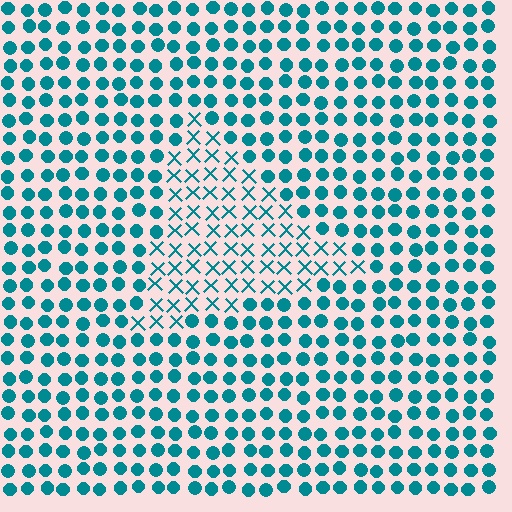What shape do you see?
I see a triangle.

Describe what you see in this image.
The image is filled with small teal elements arranged in a uniform grid. A triangle-shaped region contains X marks, while the surrounding area contains circles. The boundary is defined purely by the change in element shape.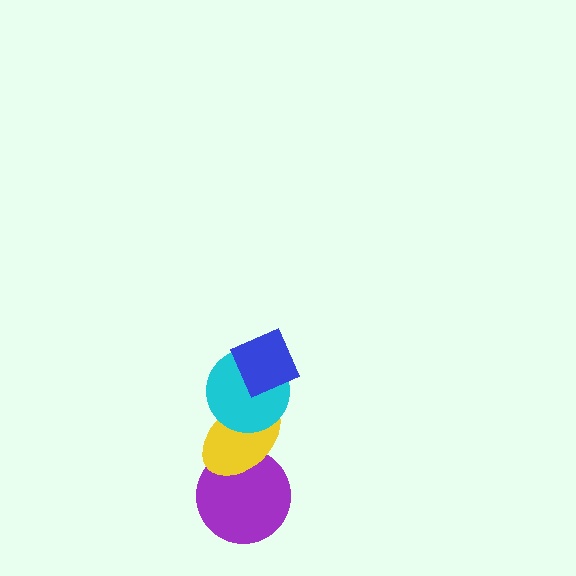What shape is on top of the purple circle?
The yellow ellipse is on top of the purple circle.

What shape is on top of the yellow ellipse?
The cyan circle is on top of the yellow ellipse.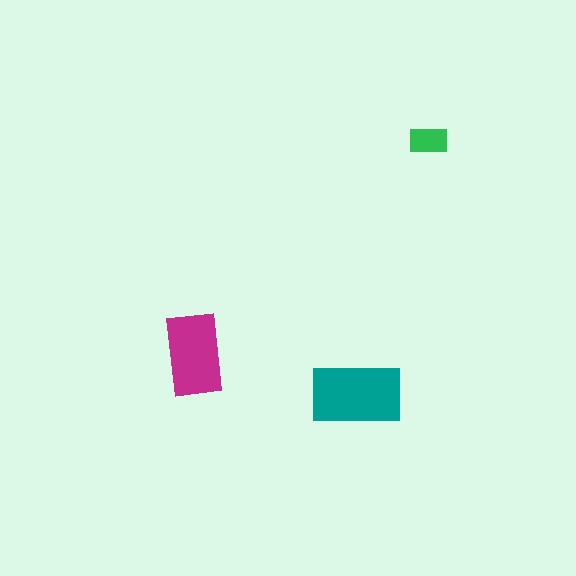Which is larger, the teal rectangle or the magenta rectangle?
The teal one.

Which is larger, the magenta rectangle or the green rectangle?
The magenta one.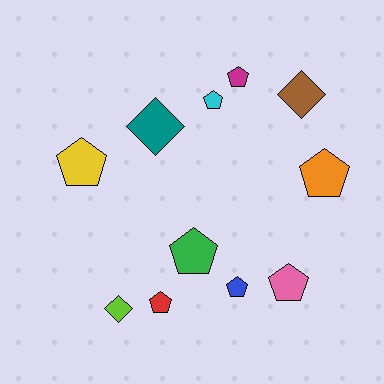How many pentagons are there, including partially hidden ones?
There are 8 pentagons.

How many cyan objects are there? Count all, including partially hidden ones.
There is 1 cyan object.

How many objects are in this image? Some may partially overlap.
There are 11 objects.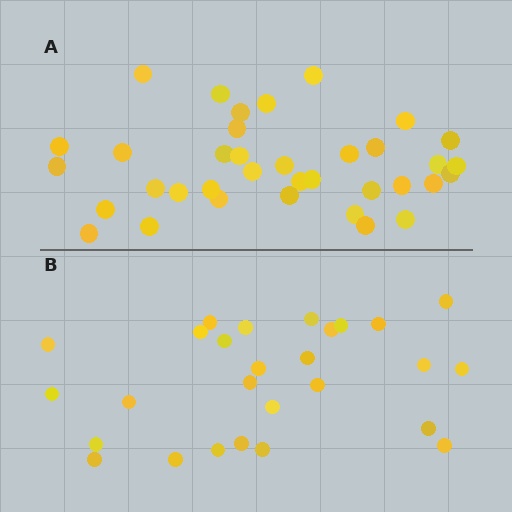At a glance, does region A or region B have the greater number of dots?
Region A (the top region) has more dots.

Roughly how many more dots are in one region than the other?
Region A has roughly 8 or so more dots than region B.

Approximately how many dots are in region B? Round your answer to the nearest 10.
About 30 dots. (The exact count is 27, which rounds to 30.)